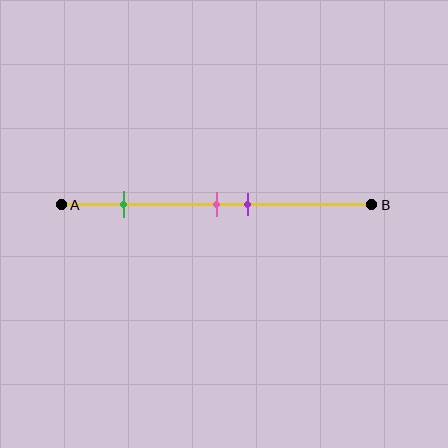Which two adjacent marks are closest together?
The pink and purple marks are the closest adjacent pair.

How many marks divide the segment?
There are 3 marks dividing the segment.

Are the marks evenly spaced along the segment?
No, the marks are not evenly spaced.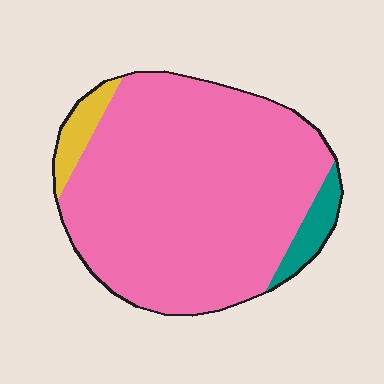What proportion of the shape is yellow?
Yellow covers around 5% of the shape.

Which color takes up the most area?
Pink, at roughly 90%.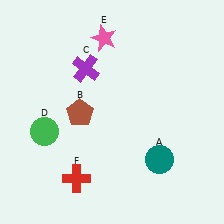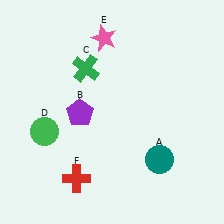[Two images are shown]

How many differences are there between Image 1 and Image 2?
There are 2 differences between the two images.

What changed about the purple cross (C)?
In Image 1, C is purple. In Image 2, it changed to green.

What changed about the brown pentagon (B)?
In Image 1, B is brown. In Image 2, it changed to purple.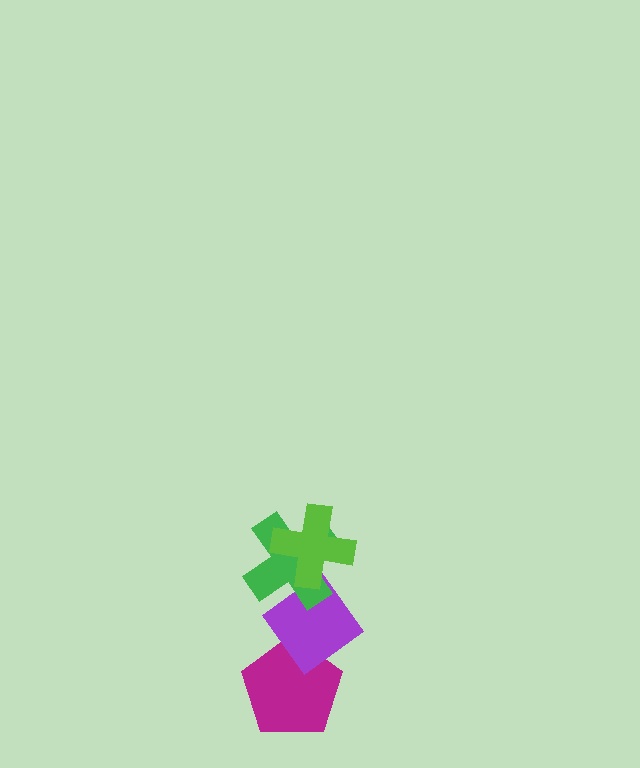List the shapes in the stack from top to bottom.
From top to bottom: the lime cross, the green cross, the purple diamond, the magenta pentagon.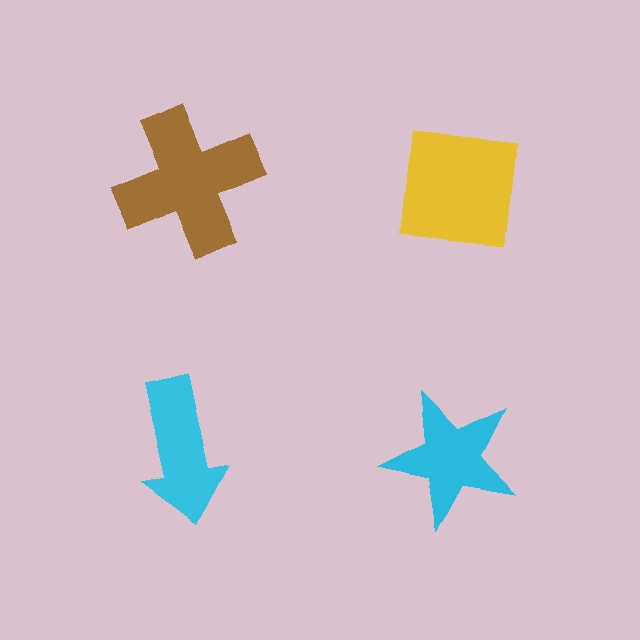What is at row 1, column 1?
A brown cross.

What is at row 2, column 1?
A cyan arrow.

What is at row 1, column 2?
A yellow square.